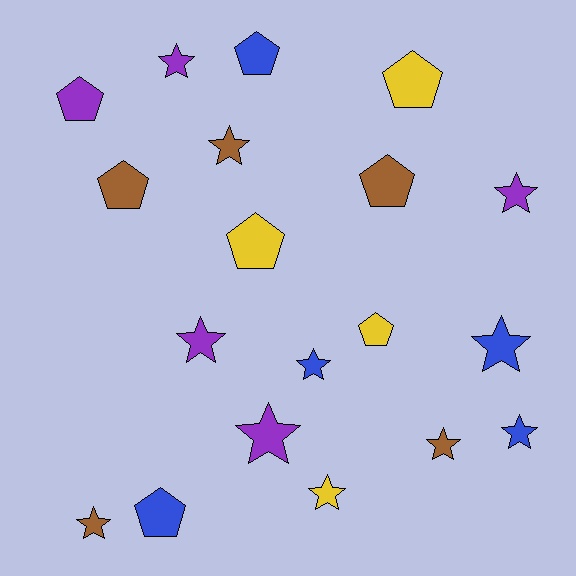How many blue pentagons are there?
There are 2 blue pentagons.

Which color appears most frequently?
Brown, with 5 objects.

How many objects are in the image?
There are 19 objects.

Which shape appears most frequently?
Star, with 11 objects.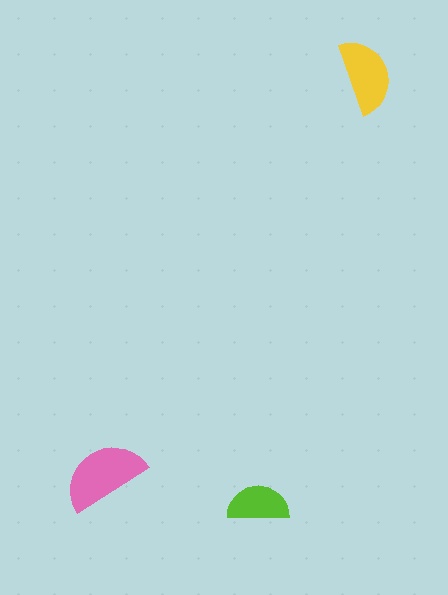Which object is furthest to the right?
The yellow semicircle is rightmost.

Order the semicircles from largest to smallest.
the pink one, the yellow one, the lime one.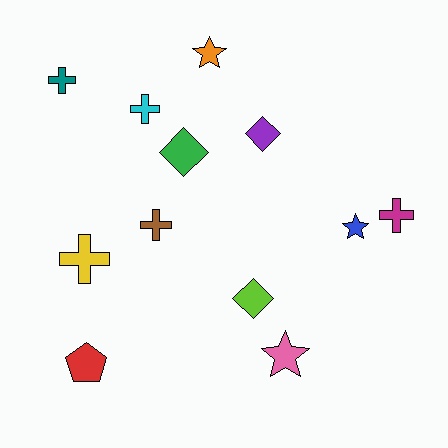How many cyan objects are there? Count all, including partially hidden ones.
There is 1 cyan object.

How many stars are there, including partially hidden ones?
There are 3 stars.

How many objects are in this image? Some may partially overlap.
There are 12 objects.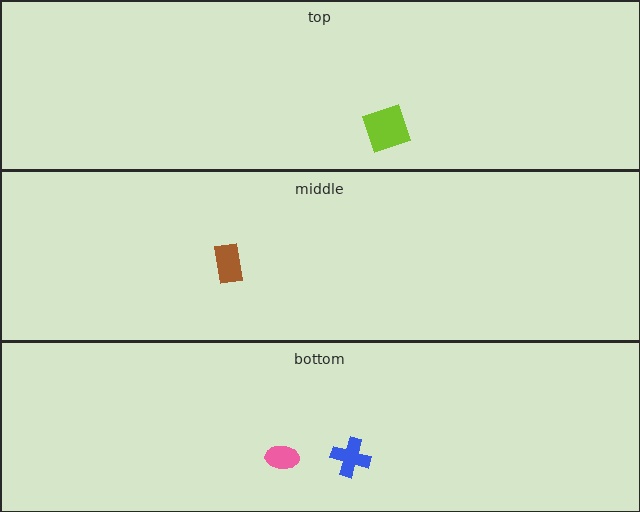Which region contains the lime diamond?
The top region.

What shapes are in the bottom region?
The pink ellipse, the blue cross.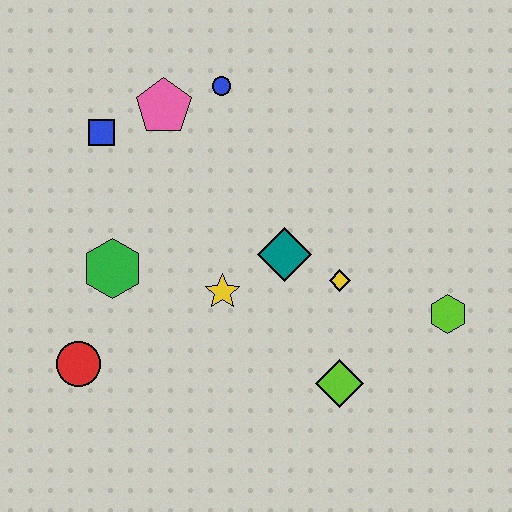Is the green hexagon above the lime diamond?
Yes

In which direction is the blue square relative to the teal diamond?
The blue square is to the left of the teal diamond.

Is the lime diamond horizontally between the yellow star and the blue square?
No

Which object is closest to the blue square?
The pink pentagon is closest to the blue square.